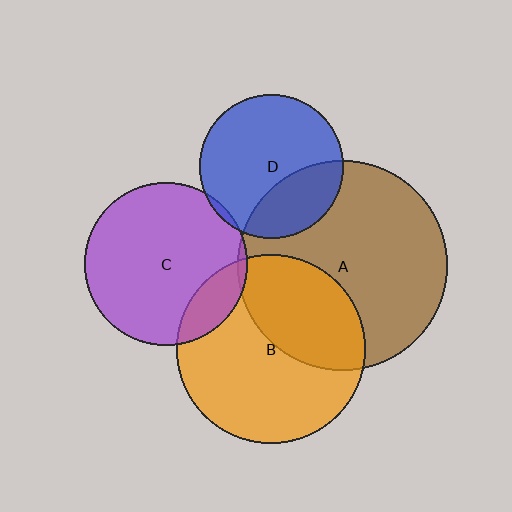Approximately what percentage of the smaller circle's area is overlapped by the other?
Approximately 5%.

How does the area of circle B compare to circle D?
Approximately 1.7 times.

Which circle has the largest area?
Circle A (brown).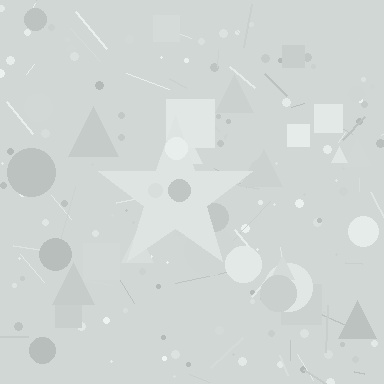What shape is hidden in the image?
A star is hidden in the image.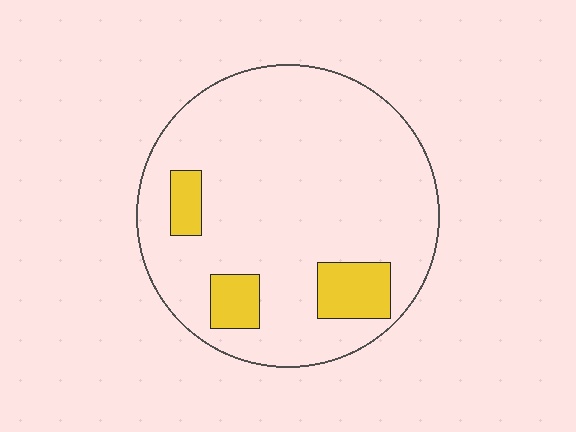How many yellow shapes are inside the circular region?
3.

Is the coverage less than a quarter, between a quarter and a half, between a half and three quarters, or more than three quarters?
Less than a quarter.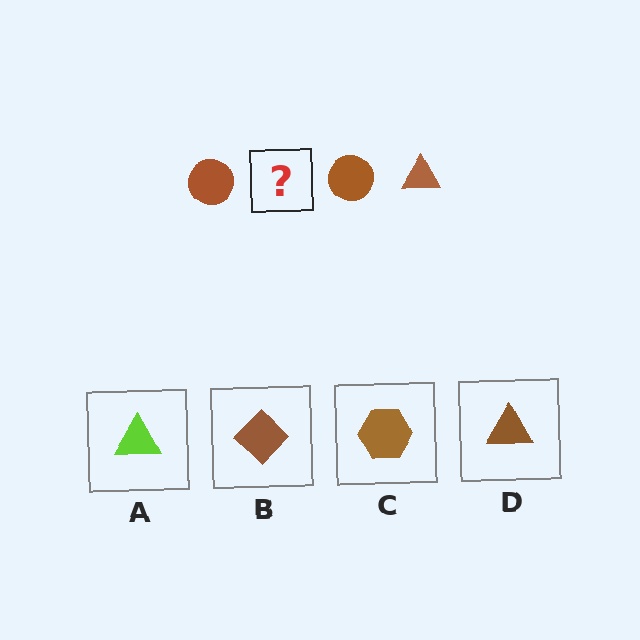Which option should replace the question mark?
Option D.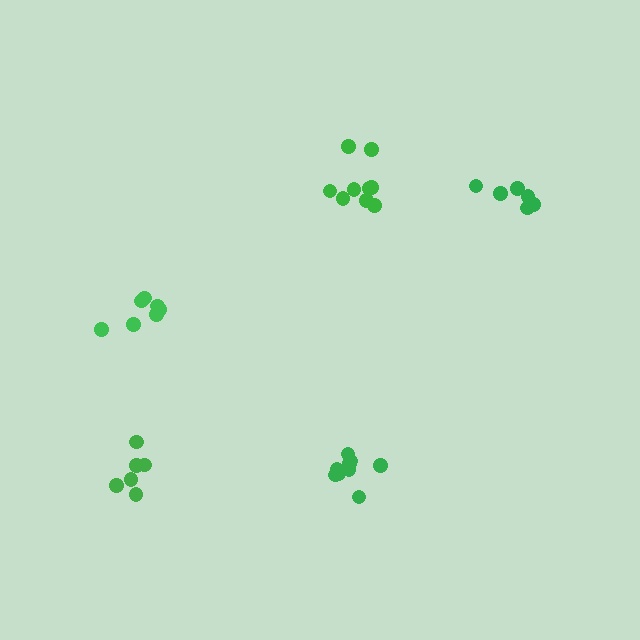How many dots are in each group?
Group 1: 9 dots, Group 2: 6 dots, Group 3: 9 dots, Group 4: 8 dots, Group 5: 6 dots (38 total).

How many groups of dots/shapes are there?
There are 5 groups.